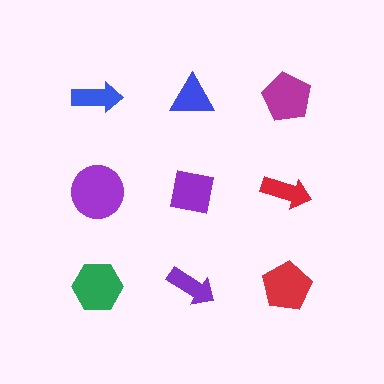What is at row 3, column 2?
A purple arrow.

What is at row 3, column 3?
A red pentagon.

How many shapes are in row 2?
3 shapes.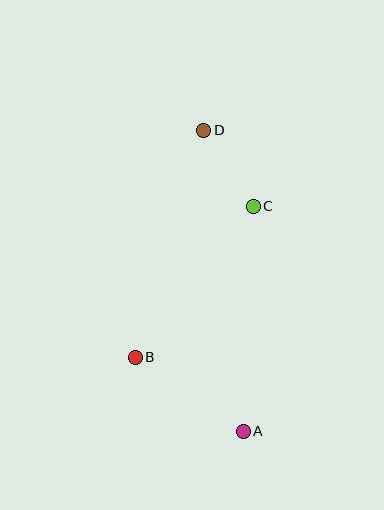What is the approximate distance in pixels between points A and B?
The distance between A and B is approximately 131 pixels.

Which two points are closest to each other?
Points C and D are closest to each other.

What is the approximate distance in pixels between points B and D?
The distance between B and D is approximately 237 pixels.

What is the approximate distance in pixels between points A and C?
The distance between A and C is approximately 225 pixels.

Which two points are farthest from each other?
Points A and D are farthest from each other.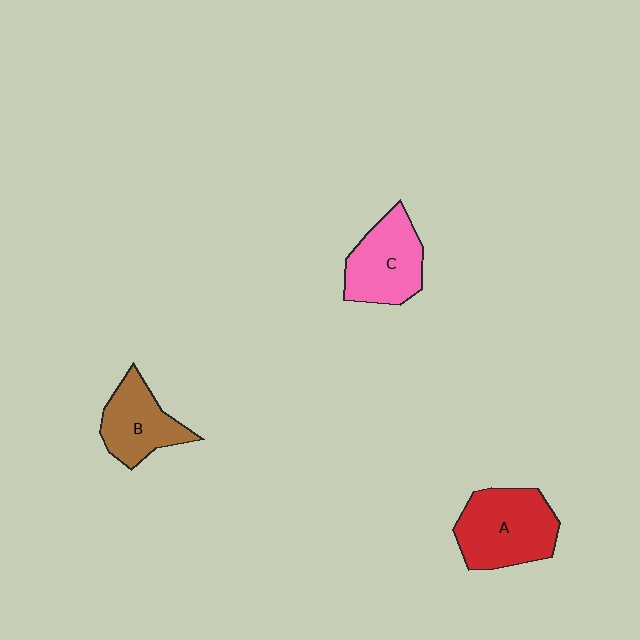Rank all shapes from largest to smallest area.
From largest to smallest: A (red), C (pink), B (brown).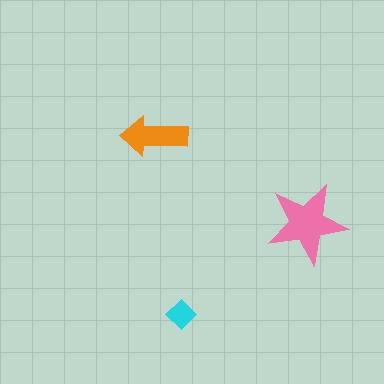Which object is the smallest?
The cyan diamond.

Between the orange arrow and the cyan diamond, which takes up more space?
The orange arrow.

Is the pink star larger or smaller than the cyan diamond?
Larger.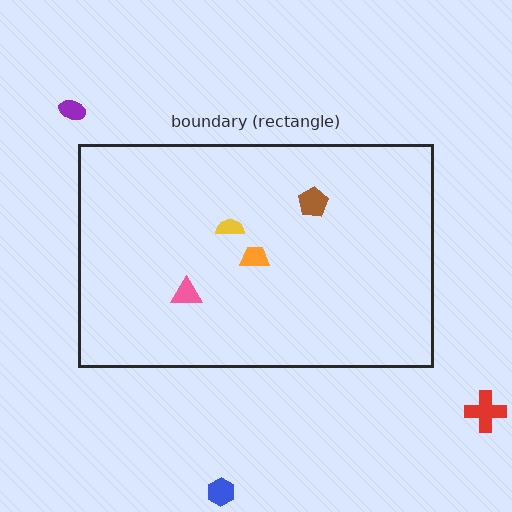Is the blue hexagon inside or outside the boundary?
Outside.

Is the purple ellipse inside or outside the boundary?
Outside.